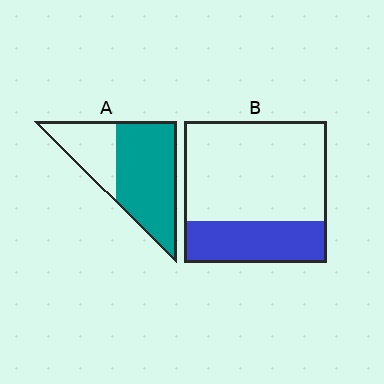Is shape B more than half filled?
No.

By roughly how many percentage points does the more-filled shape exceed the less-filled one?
By roughly 35 percentage points (A over B).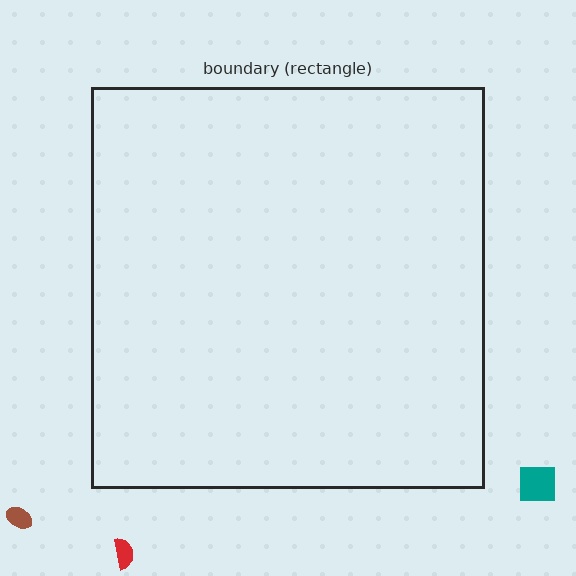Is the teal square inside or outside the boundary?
Outside.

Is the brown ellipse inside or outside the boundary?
Outside.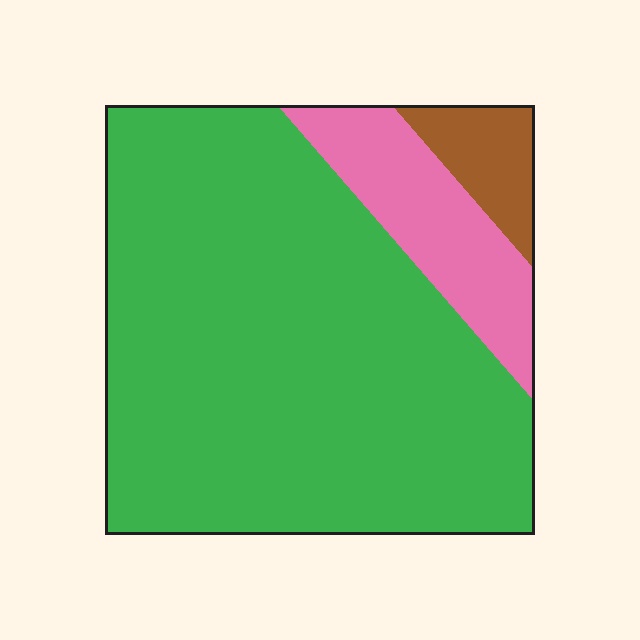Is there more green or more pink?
Green.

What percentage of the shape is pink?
Pink covers about 15% of the shape.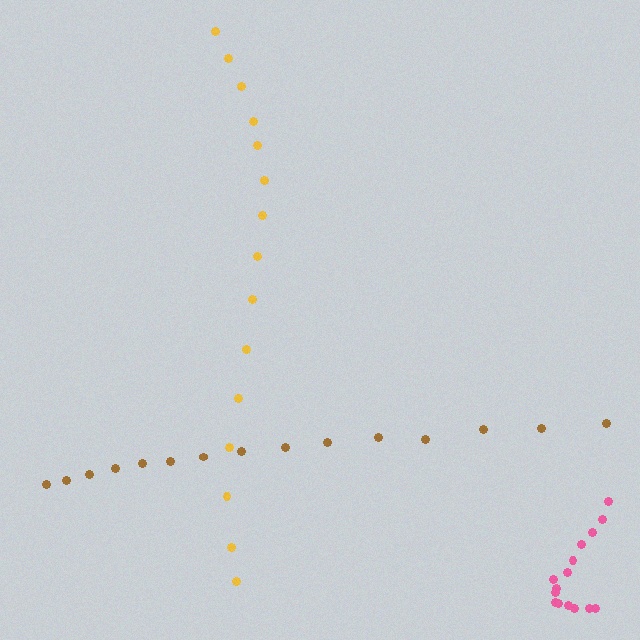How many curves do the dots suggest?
There are 3 distinct paths.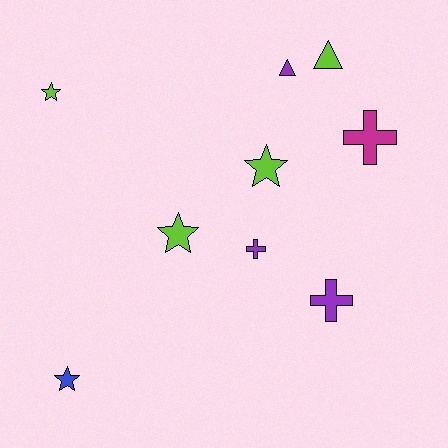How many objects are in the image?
There are 9 objects.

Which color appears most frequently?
Lime, with 4 objects.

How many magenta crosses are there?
There is 1 magenta cross.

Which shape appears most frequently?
Star, with 4 objects.